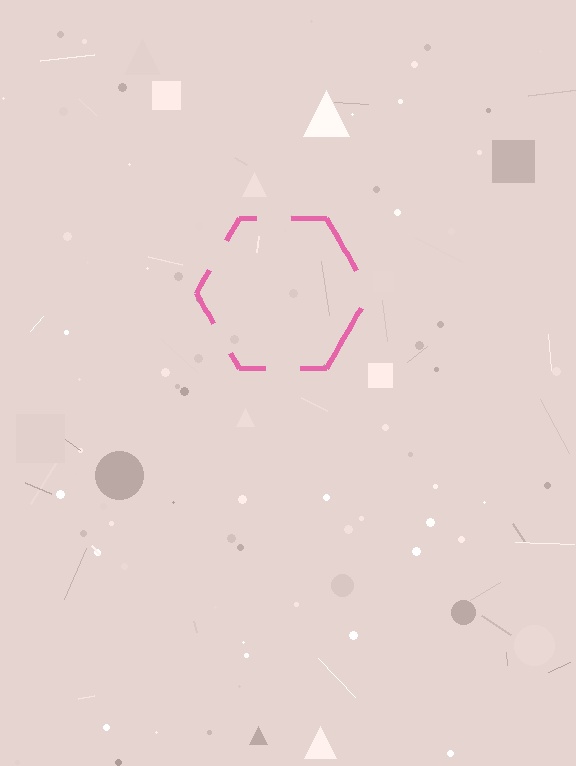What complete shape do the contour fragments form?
The contour fragments form a hexagon.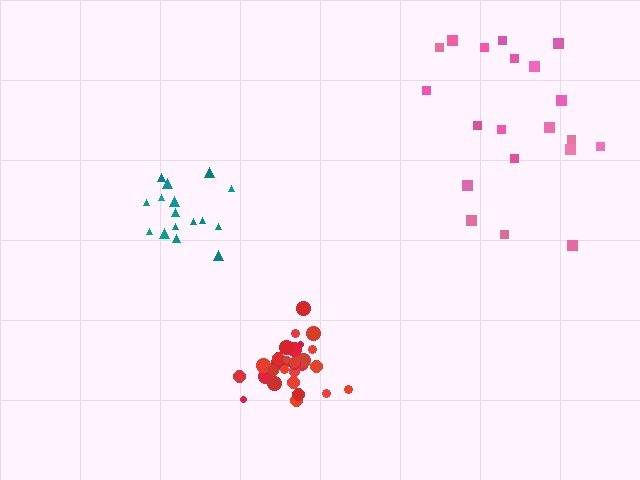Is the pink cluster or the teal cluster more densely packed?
Teal.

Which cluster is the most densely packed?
Red.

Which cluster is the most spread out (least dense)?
Pink.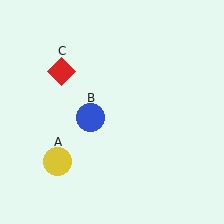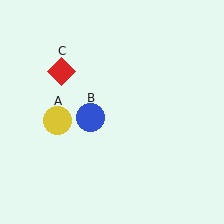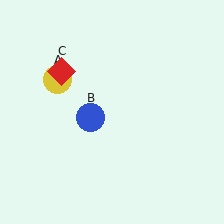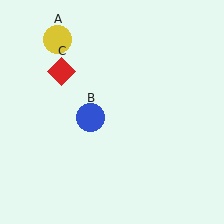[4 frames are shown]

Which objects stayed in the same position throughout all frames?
Blue circle (object B) and red diamond (object C) remained stationary.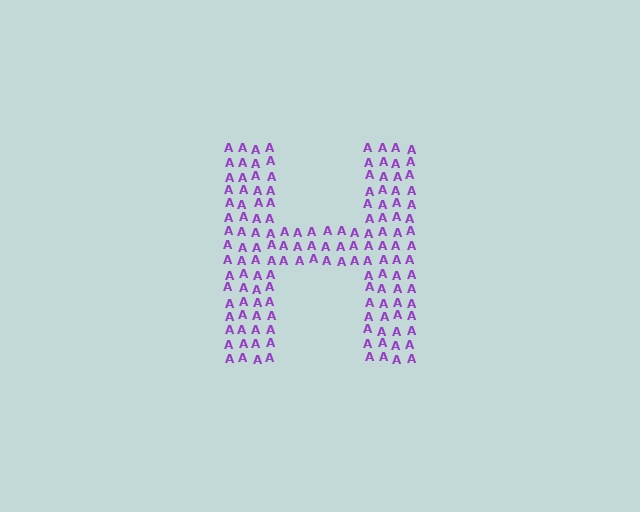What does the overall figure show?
The overall figure shows the letter H.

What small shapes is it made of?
It is made of small letter A's.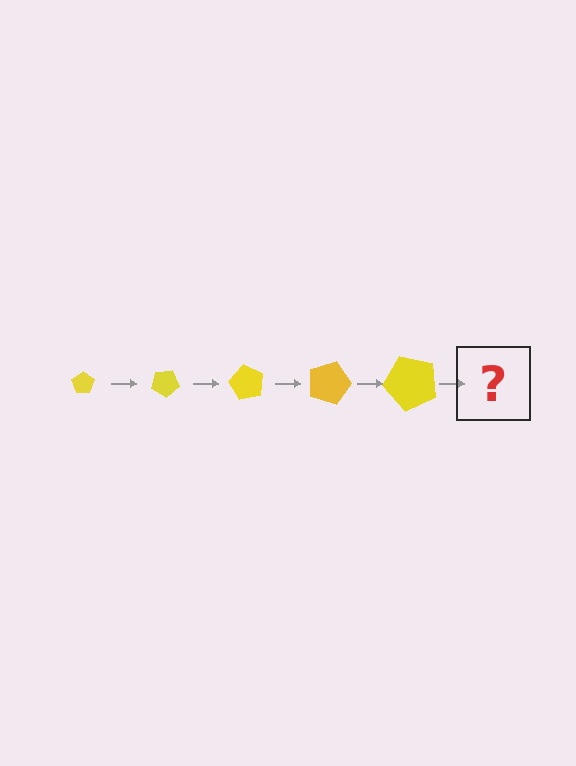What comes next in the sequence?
The next element should be a pentagon, larger than the previous one and rotated 150 degrees from the start.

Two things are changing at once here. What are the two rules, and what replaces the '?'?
The two rules are that the pentagon grows larger each step and it rotates 30 degrees each step. The '?' should be a pentagon, larger than the previous one and rotated 150 degrees from the start.